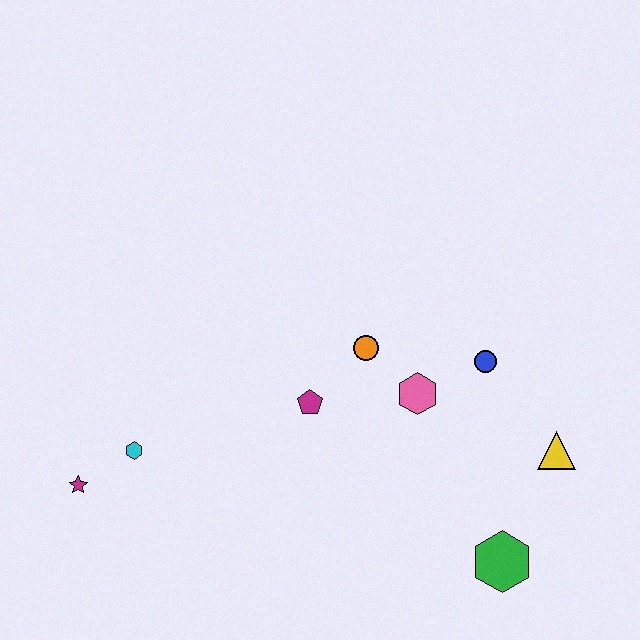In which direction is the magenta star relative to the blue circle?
The magenta star is to the left of the blue circle.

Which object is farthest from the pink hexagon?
The magenta star is farthest from the pink hexagon.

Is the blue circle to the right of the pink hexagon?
Yes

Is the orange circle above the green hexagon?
Yes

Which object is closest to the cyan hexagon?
The magenta star is closest to the cyan hexagon.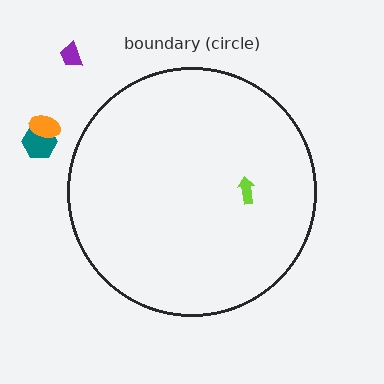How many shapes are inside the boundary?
1 inside, 3 outside.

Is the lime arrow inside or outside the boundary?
Inside.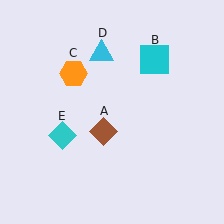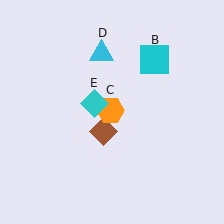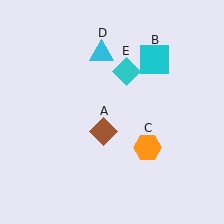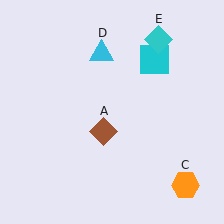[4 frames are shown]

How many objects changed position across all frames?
2 objects changed position: orange hexagon (object C), cyan diamond (object E).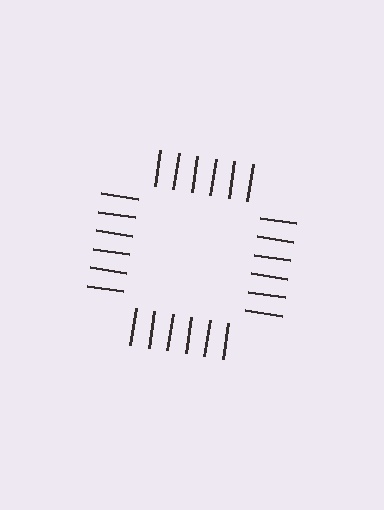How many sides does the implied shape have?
4 sides — the line-ends trace a square.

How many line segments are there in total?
24 — 6 along each of the 4 edges.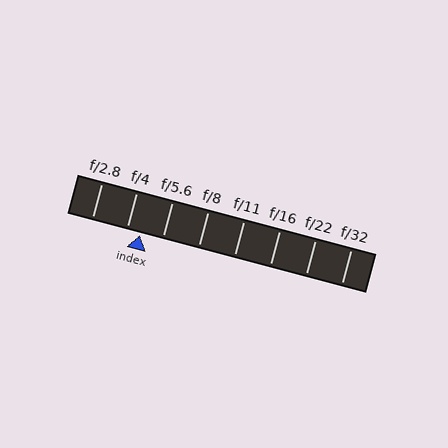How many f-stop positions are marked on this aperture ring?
There are 8 f-stop positions marked.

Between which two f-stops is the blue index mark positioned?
The index mark is between f/4 and f/5.6.